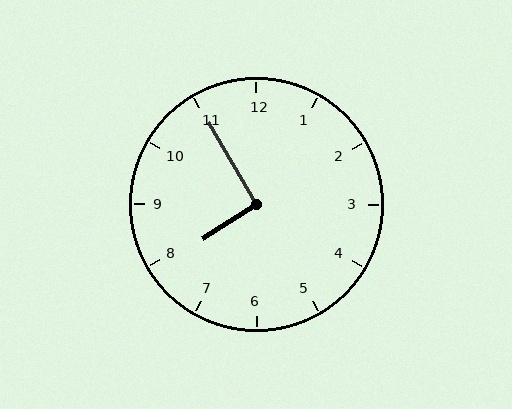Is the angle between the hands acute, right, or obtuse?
It is right.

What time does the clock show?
7:55.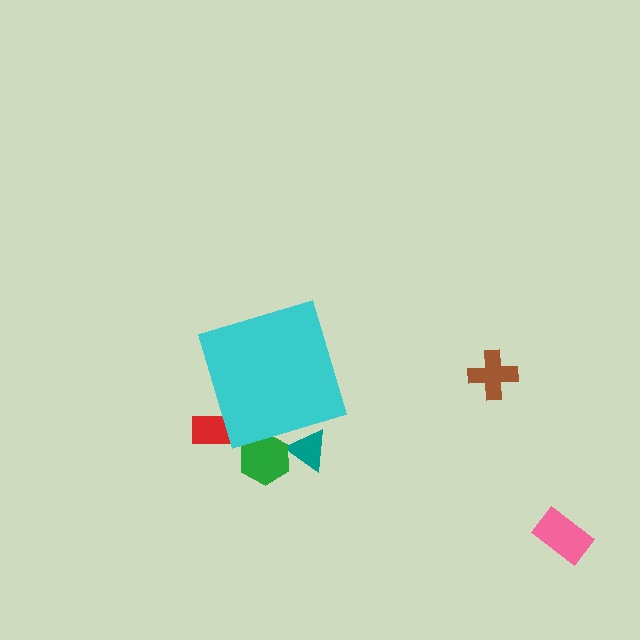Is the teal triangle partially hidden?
Yes, the teal triangle is partially hidden behind the cyan diamond.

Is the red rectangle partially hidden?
Yes, the red rectangle is partially hidden behind the cyan diamond.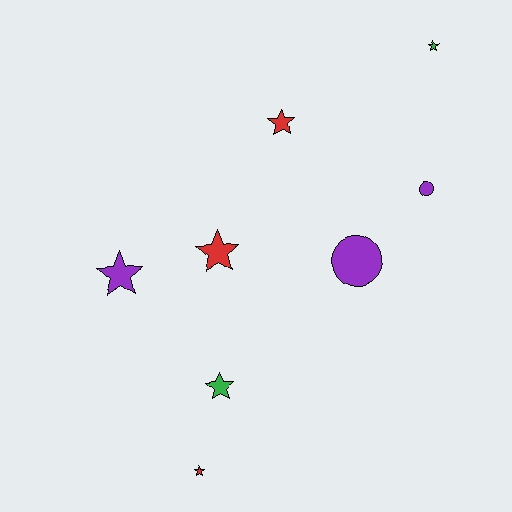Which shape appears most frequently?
Star, with 6 objects.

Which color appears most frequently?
Red, with 3 objects.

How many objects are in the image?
There are 8 objects.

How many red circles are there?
There are no red circles.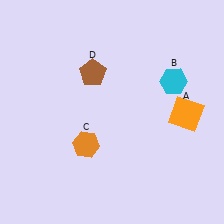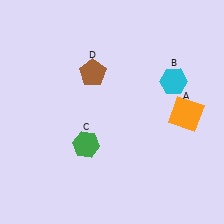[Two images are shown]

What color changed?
The hexagon (C) changed from orange in Image 1 to green in Image 2.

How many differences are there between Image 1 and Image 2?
There is 1 difference between the two images.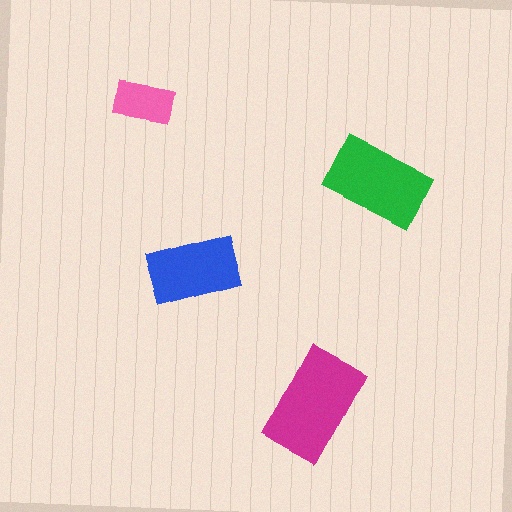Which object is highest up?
The pink rectangle is topmost.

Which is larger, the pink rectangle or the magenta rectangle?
The magenta one.